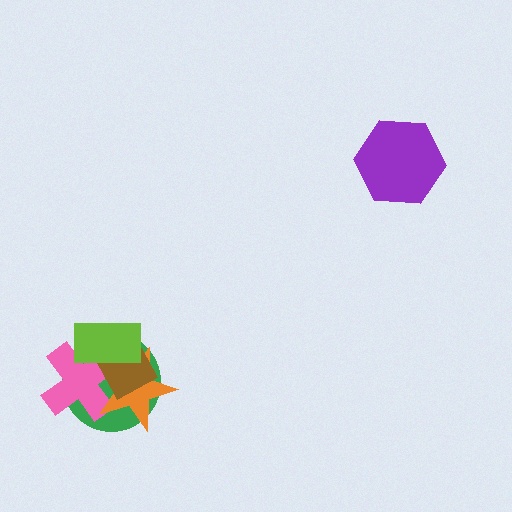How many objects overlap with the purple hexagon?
0 objects overlap with the purple hexagon.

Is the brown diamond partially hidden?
Yes, it is partially covered by another shape.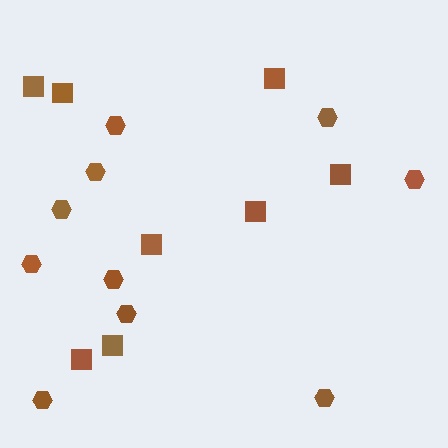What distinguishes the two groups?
There are 2 groups: one group of hexagons (10) and one group of squares (8).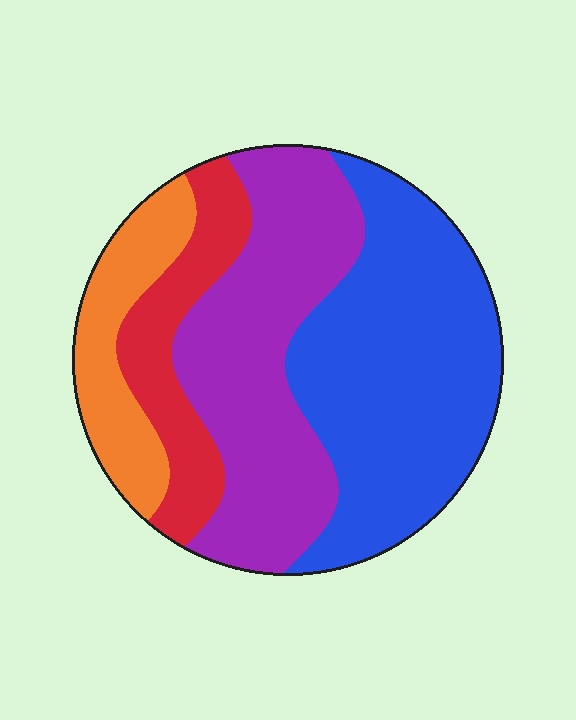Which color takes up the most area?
Blue, at roughly 40%.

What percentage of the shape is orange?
Orange takes up about one eighth (1/8) of the shape.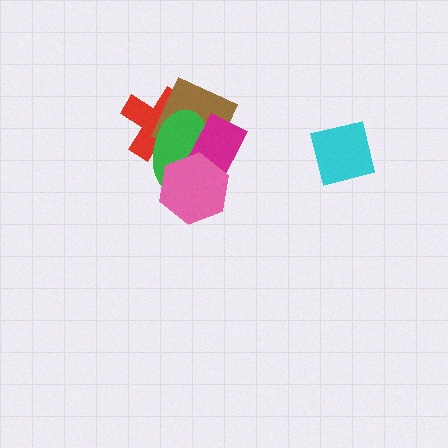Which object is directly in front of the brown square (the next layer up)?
The green ellipse is directly in front of the brown square.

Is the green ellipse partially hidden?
Yes, it is partially covered by another shape.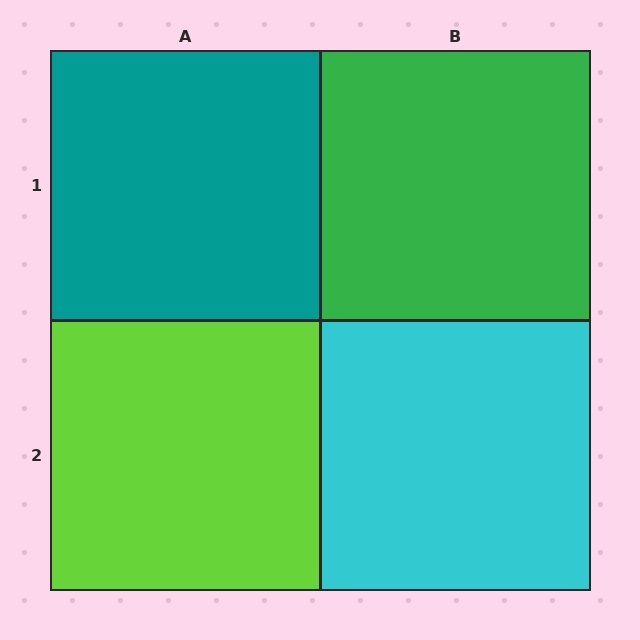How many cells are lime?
1 cell is lime.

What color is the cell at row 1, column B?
Green.